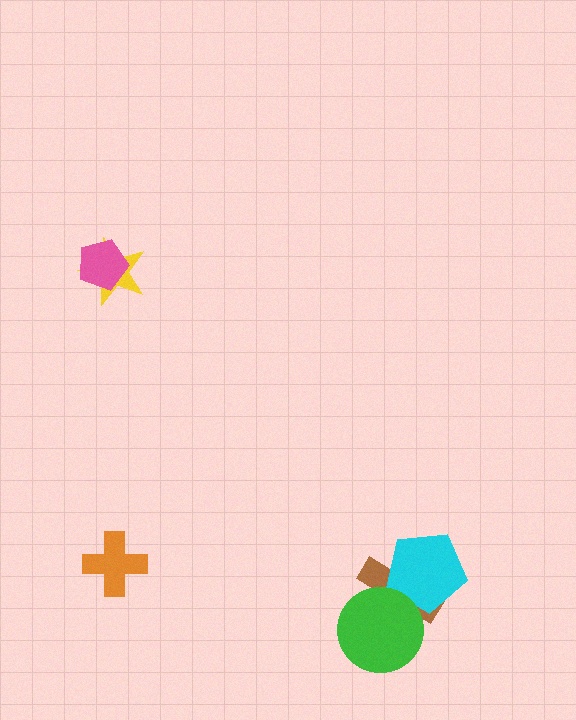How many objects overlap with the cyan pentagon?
2 objects overlap with the cyan pentagon.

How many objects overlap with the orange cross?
0 objects overlap with the orange cross.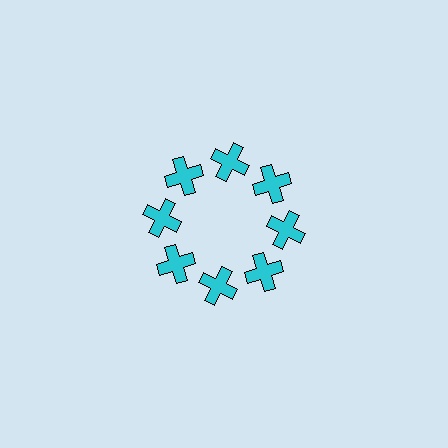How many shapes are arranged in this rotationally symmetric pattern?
There are 8 shapes, arranged in 8 groups of 1.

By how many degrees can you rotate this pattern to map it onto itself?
The pattern maps onto itself every 45 degrees of rotation.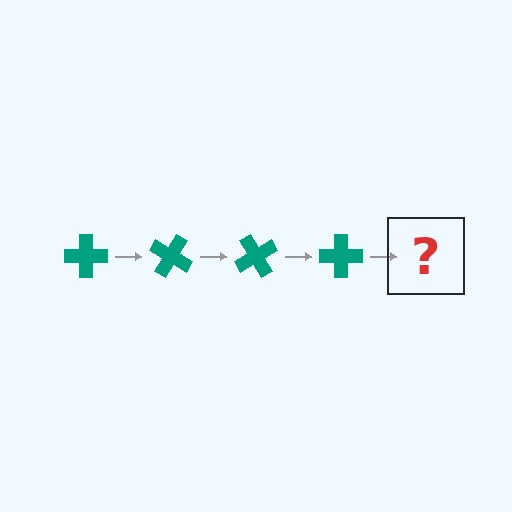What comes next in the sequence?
The next element should be a teal cross rotated 120 degrees.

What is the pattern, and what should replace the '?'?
The pattern is that the cross rotates 30 degrees each step. The '?' should be a teal cross rotated 120 degrees.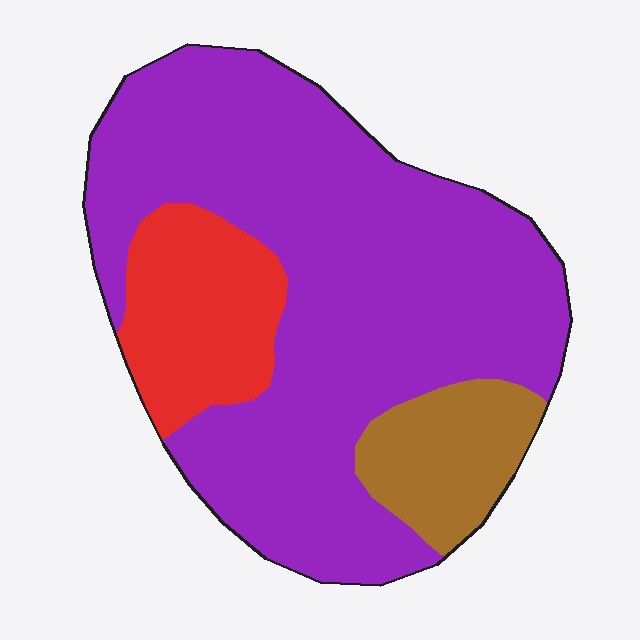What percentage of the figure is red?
Red takes up about one sixth (1/6) of the figure.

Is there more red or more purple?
Purple.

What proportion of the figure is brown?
Brown takes up about one eighth (1/8) of the figure.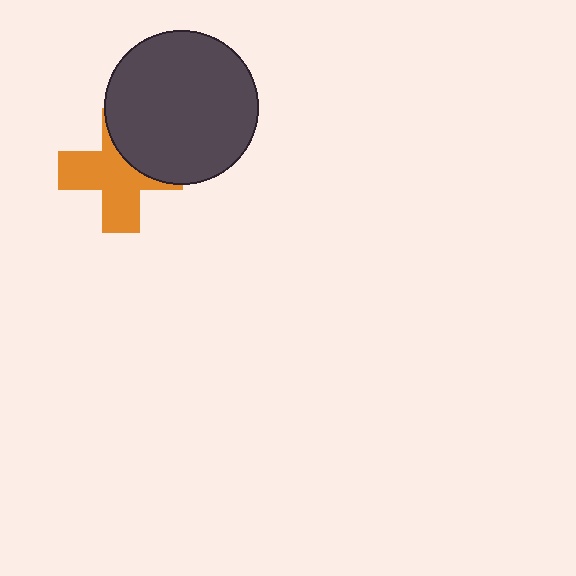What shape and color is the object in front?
The object in front is a dark gray circle.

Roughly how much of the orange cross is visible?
About half of it is visible (roughly 64%).